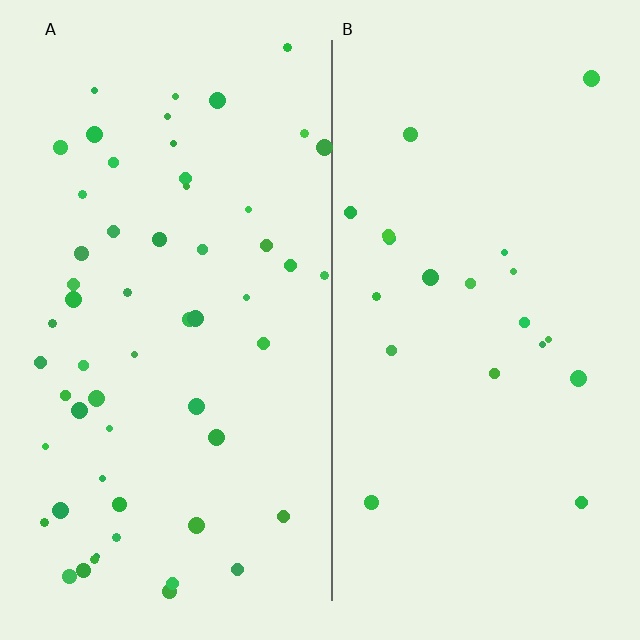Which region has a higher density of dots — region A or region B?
A (the left).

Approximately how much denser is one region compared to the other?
Approximately 2.8× — region A over region B.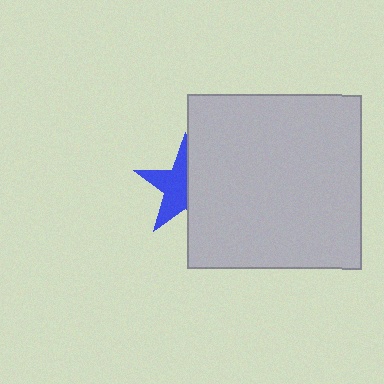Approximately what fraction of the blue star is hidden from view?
Roughly 46% of the blue star is hidden behind the light gray square.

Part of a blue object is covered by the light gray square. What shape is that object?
It is a star.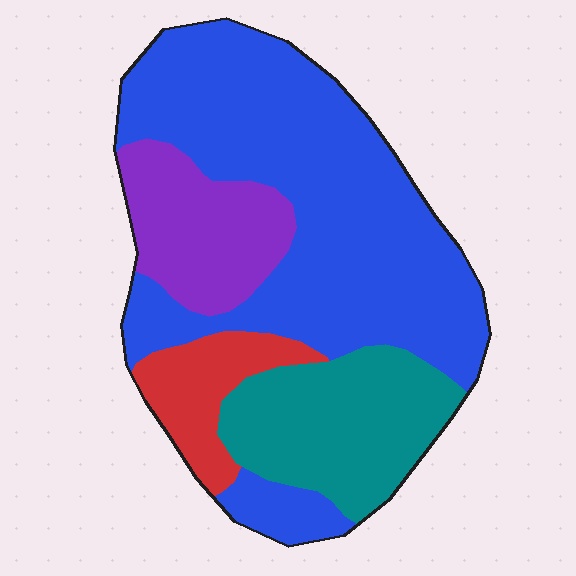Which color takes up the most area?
Blue, at roughly 55%.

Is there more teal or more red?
Teal.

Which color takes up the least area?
Red, at roughly 10%.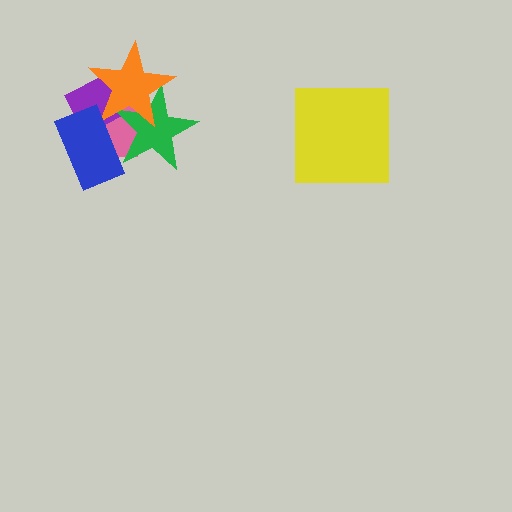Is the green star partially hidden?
Yes, it is partially covered by another shape.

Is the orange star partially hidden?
Yes, it is partially covered by another shape.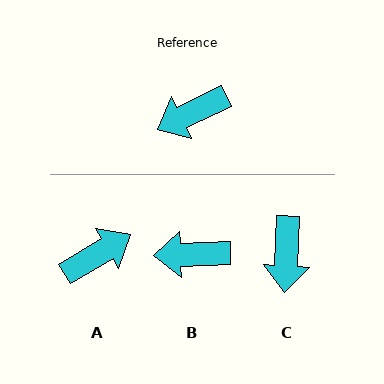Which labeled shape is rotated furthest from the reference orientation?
A, about 175 degrees away.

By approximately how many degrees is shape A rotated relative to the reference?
Approximately 175 degrees clockwise.